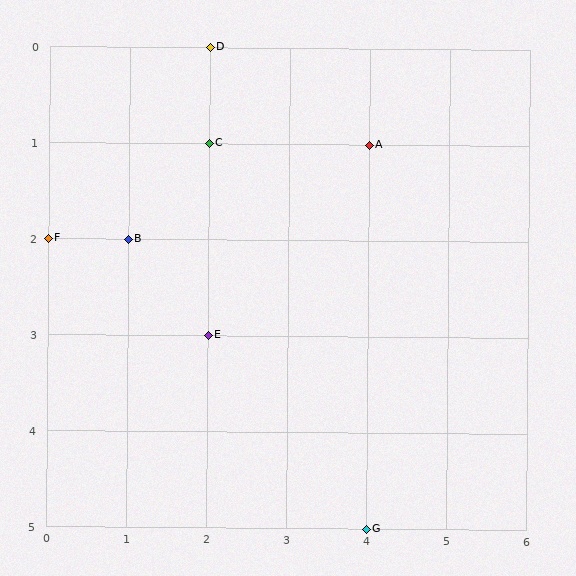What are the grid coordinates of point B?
Point B is at grid coordinates (1, 2).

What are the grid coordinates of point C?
Point C is at grid coordinates (2, 1).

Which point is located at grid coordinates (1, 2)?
Point B is at (1, 2).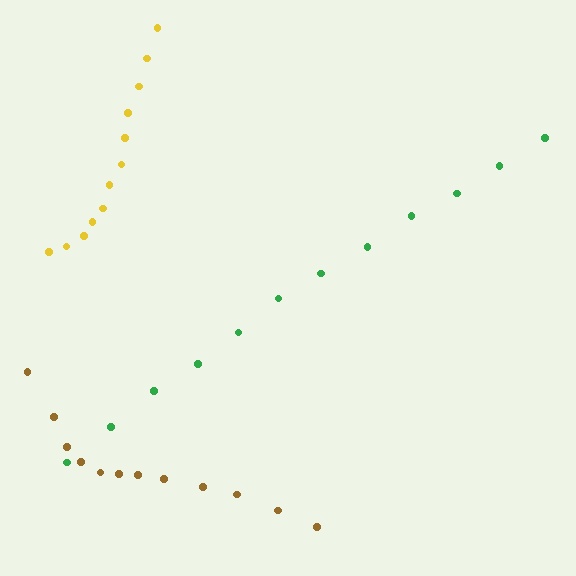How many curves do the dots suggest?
There are 3 distinct paths.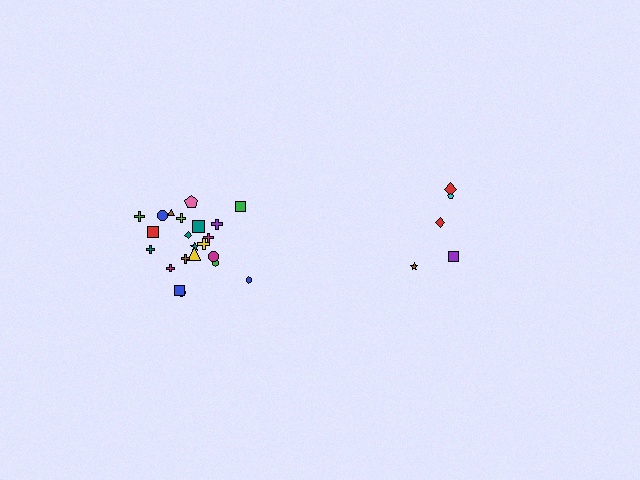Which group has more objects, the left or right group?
The left group.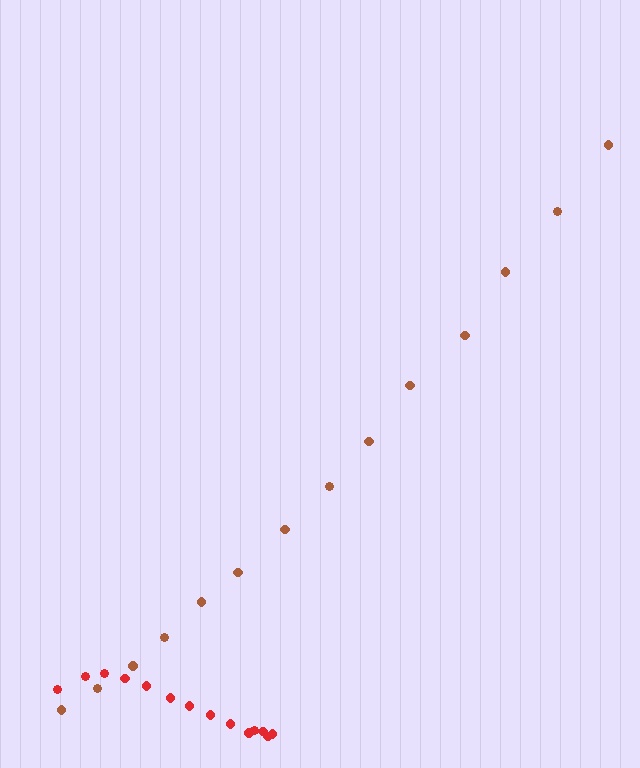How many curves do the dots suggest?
There are 2 distinct paths.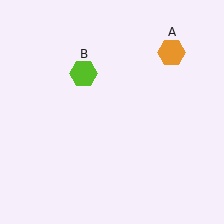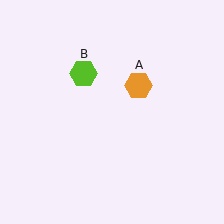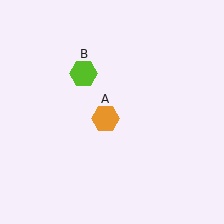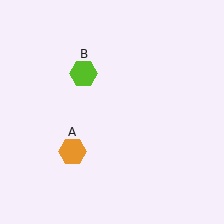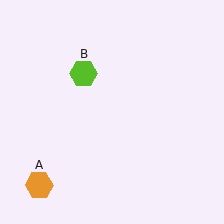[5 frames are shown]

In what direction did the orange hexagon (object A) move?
The orange hexagon (object A) moved down and to the left.